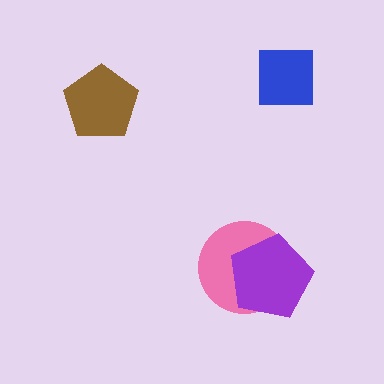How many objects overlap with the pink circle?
1 object overlaps with the pink circle.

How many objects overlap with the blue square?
0 objects overlap with the blue square.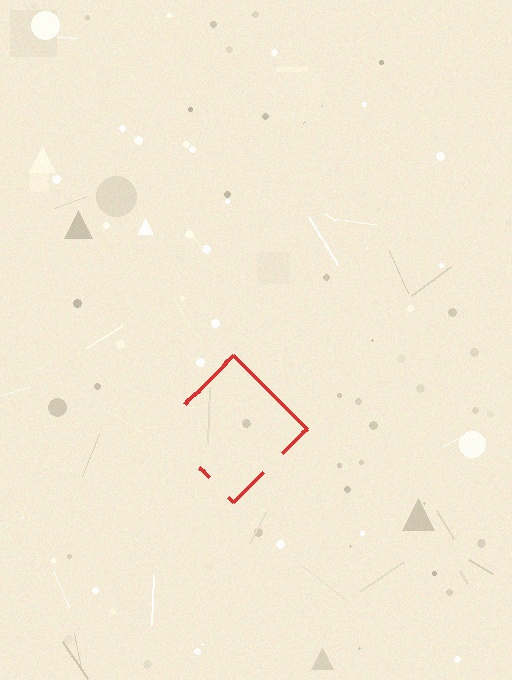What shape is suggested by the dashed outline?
The dashed outline suggests a diamond.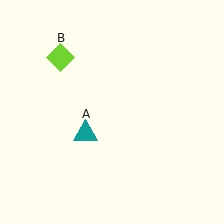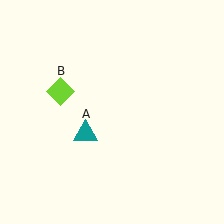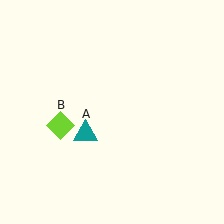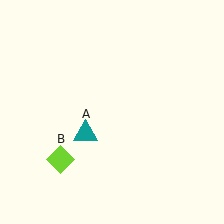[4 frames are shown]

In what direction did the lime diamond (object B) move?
The lime diamond (object B) moved down.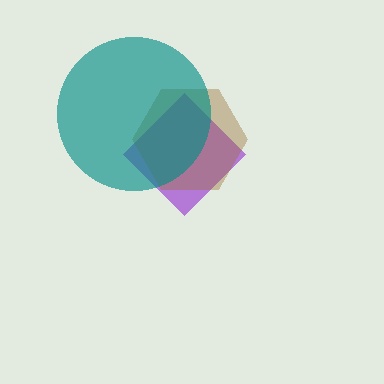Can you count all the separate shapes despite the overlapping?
Yes, there are 3 separate shapes.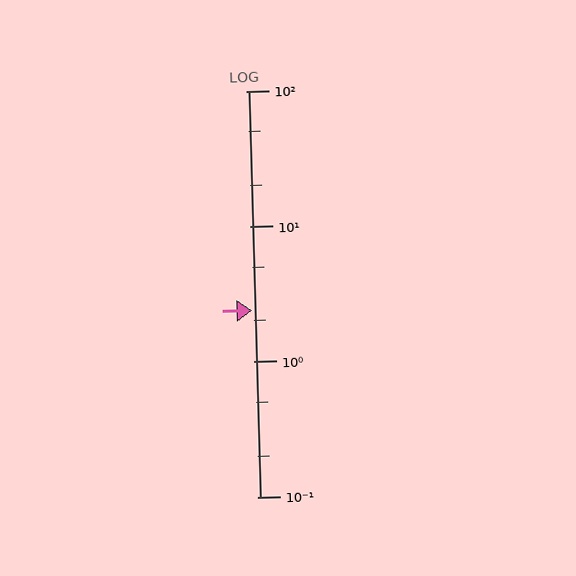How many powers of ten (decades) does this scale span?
The scale spans 3 decades, from 0.1 to 100.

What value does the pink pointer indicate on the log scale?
The pointer indicates approximately 2.4.